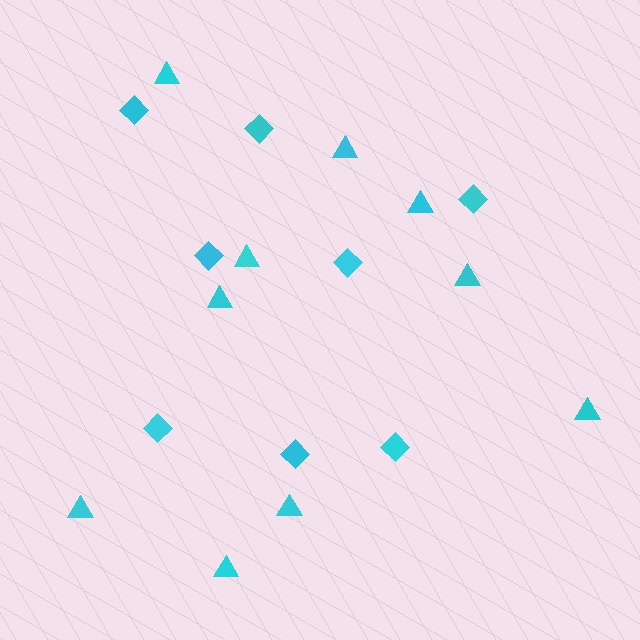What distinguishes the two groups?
There are 2 groups: one group of diamonds (8) and one group of triangles (10).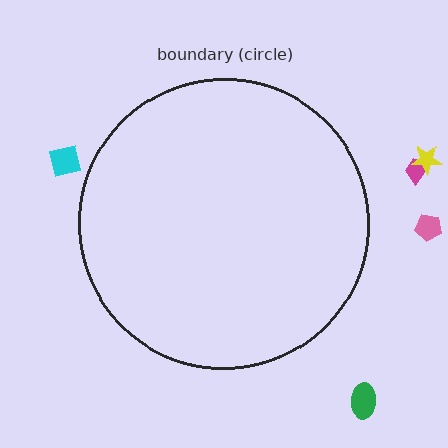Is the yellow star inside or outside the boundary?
Outside.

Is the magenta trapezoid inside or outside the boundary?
Outside.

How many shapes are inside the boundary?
0 inside, 5 outside.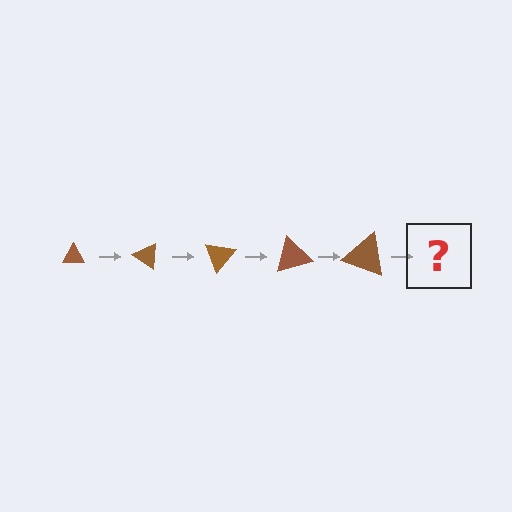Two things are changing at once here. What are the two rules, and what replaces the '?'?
The two rules are that the triangle grows larger each step and it rotates 35 degrees each step. The '?' should be a triangle, larger than the previous one and rotated 175 degrees from the start.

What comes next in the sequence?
The next element should be a triangle, larger than the previous one and rotated 175 degrees from the start.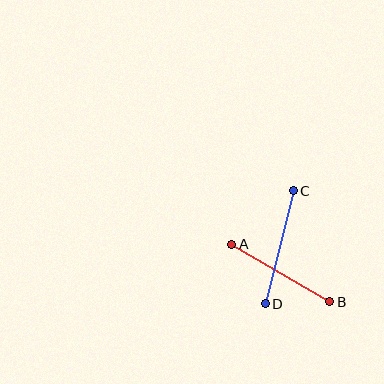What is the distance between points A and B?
The distance is approximately 113 pixels.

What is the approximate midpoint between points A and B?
The midpoint is at approximately (281, 273) pixels.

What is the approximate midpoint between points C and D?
The midpoint is at approximately (279, 247) pixels.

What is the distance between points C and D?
The distance is approximately 116 pixels.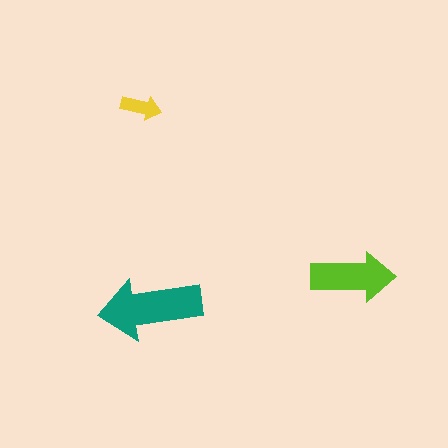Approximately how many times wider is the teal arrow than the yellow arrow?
About 2.5 times wider.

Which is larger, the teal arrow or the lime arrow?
The teal one.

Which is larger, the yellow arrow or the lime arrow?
The lime one.